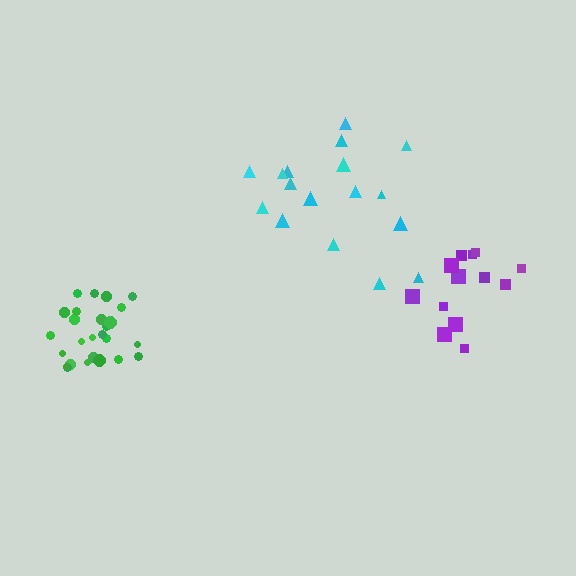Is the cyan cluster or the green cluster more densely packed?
Green.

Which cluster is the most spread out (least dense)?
Cyan.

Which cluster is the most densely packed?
Green.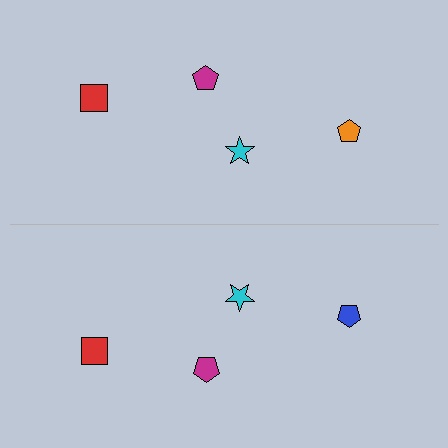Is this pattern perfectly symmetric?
No, the pattern is not perfectly symmetric. The blue pentagon on the bottom side breaks the symmetry — its mirror counterpart is orange.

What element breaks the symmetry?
The blue pentagon on the bottom side breaks the symmetry — its mirror counterpart is orange.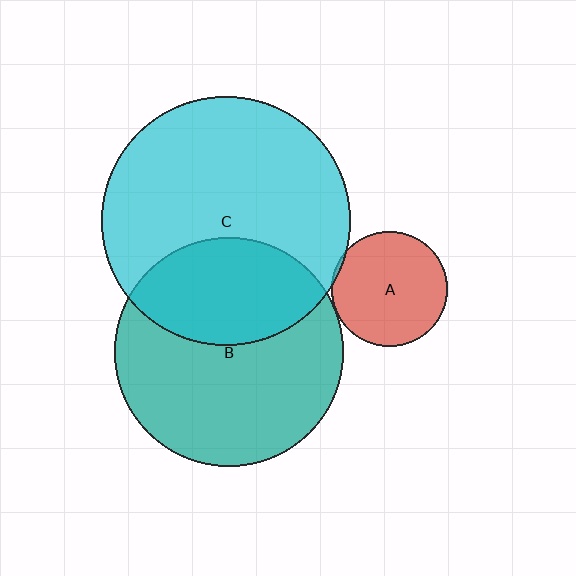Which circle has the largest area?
Circle C (cyan).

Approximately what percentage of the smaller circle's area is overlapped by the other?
Approximately 35%.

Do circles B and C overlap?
Yes.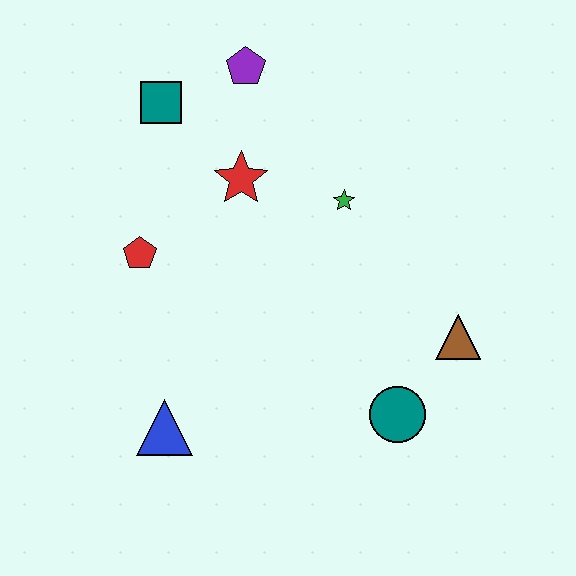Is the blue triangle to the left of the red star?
Yes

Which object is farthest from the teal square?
The teal circle is farthest from the teal square.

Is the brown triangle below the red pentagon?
Yes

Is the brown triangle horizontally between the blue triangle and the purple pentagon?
No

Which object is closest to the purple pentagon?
The teal square is closest to the purple pentagon.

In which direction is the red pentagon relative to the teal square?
The red pentagon is below the teal square.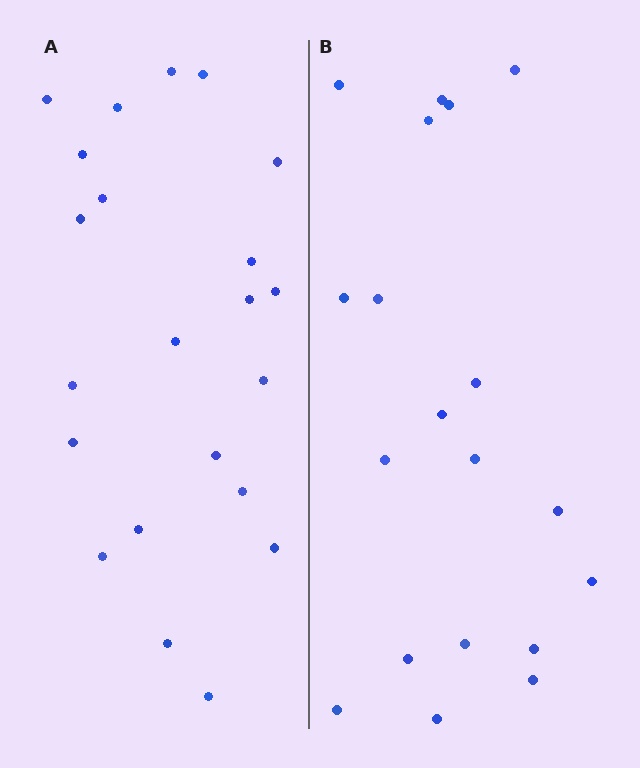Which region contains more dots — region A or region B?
Region A (the left region) has more dots.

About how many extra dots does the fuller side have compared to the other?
Region A has just a few more — roughly 2 or 3 more dots than region B.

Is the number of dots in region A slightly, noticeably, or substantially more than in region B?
Region A has only slightly more — the two regions are fairly close. The ratio is roughly 1.2 to 1.